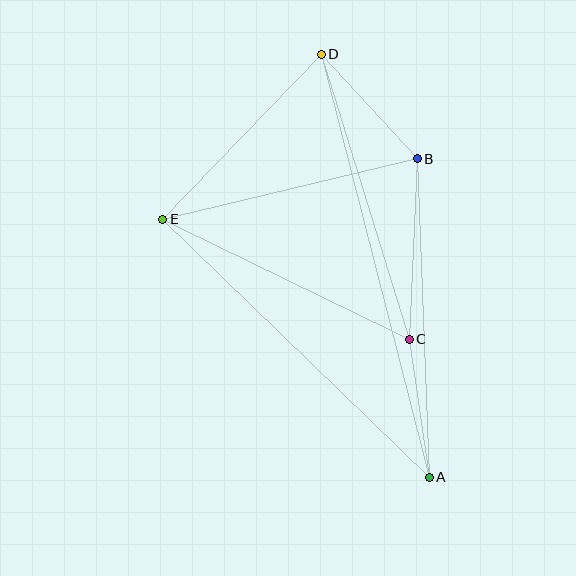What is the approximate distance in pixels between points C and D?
The distance between C and D is approximately 298 pixels.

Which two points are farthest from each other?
Points A and D are farthest from each other.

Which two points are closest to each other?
Points A and C are closest to each other.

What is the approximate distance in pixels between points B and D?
The distance between B and D is approximately 142 pixels.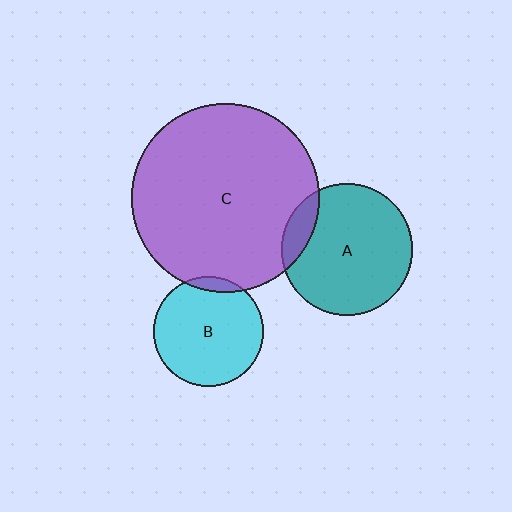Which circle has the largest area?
Circle C (purple).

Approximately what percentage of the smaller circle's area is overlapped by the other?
Approximately 5%.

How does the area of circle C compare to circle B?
Approximately 2.9 times.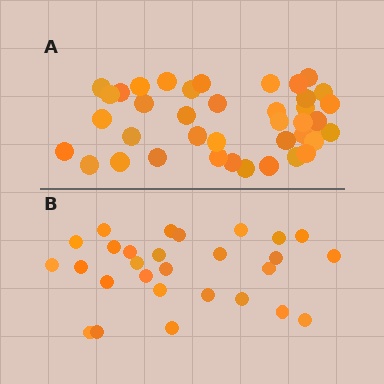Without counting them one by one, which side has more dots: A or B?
Region A (the top region) has more dots.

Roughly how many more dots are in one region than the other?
Region A has roughly 12 or so more dots than region B.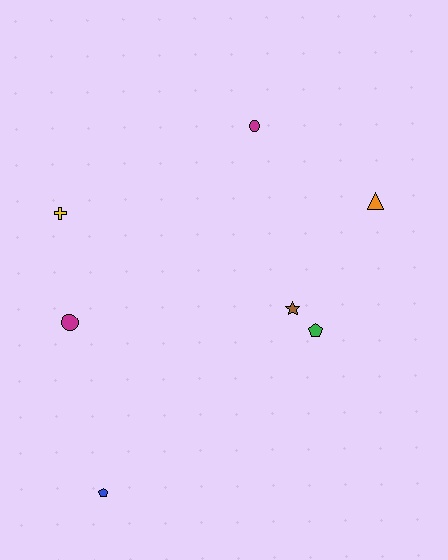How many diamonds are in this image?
There are no diamonds.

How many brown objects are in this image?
There is 1 brown object.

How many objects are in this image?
There are 7 objects.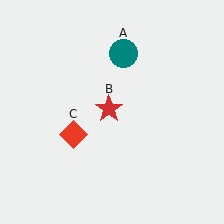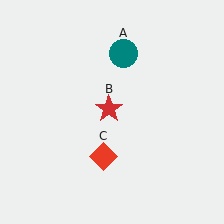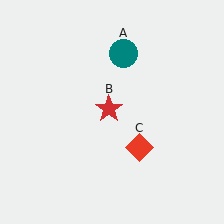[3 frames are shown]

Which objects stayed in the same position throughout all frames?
Teal circle (object A) and red star (object B) remained stationary.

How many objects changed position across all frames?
1 object changed position: red diamond (object C).